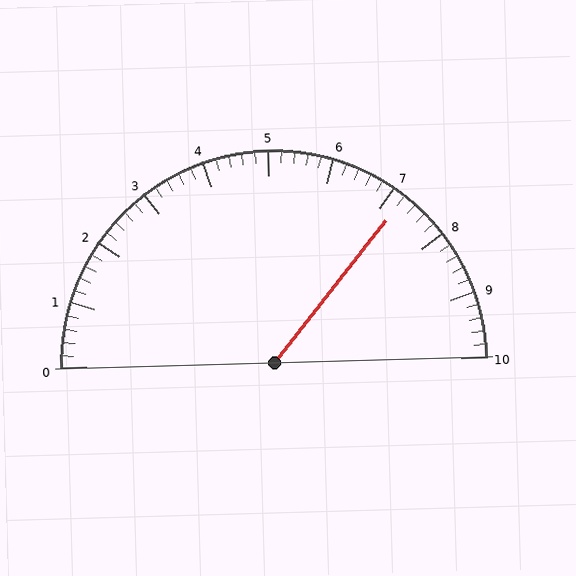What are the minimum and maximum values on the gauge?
The gauge ranges from 0 to 10.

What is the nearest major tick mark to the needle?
The nearest major tick mark is 7.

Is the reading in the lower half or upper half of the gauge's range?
The reading is in the upper half of the range (0 to 10).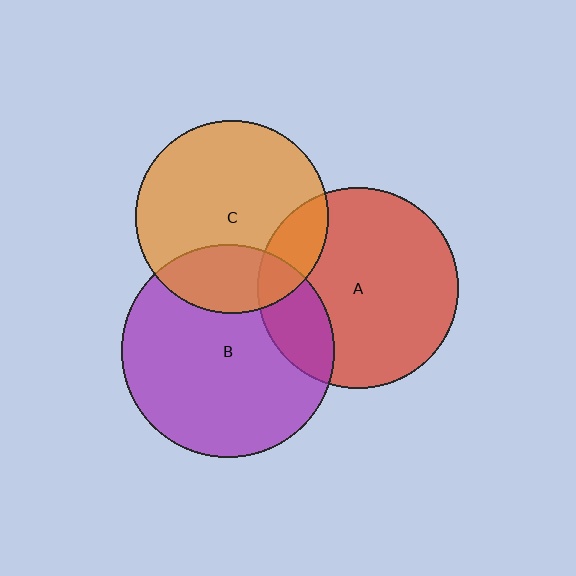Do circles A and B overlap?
Yes.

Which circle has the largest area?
Circle B (purple).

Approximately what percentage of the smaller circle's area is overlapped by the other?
Approximately 20%.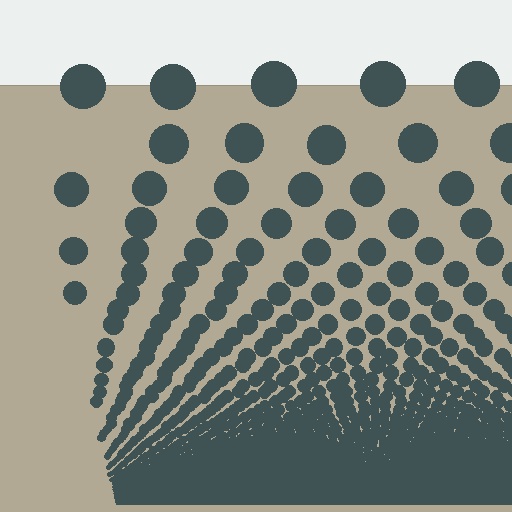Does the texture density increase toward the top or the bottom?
Density increases toward the bottom.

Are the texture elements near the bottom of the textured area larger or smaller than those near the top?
Smaller. The gradient is inverted — elements near the bottom are smaller and denser.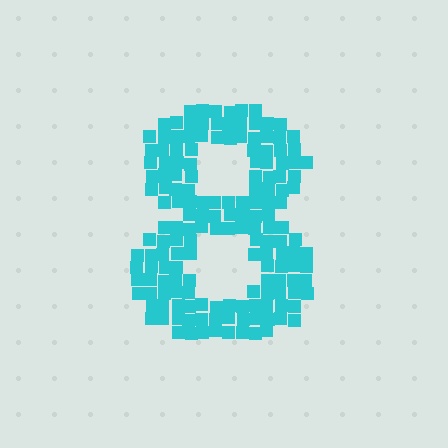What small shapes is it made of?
It is made of small squares.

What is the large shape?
The large shape is the digit 8.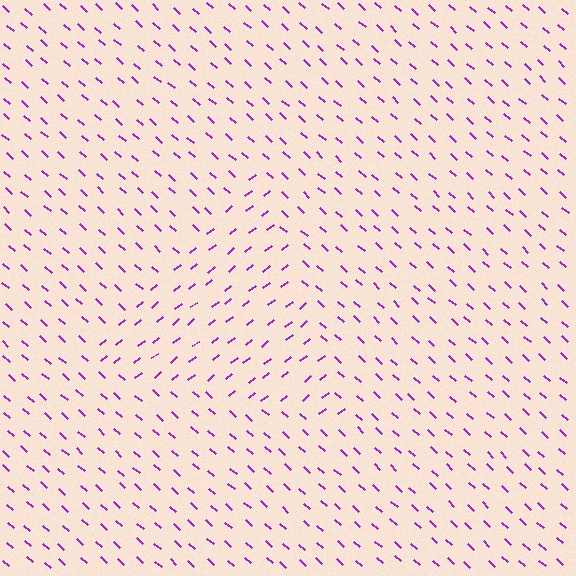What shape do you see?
I see a triangle.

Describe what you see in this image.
The image is filled with small purple line segments. A triangle region in the image has lines oriented differently from the surrounding lines, creating a visible texture boundary.